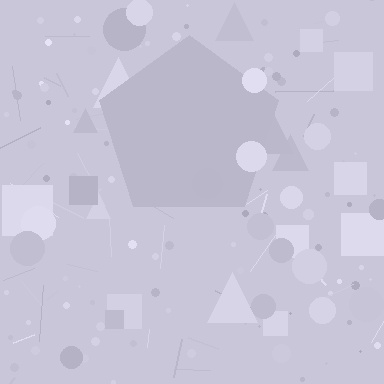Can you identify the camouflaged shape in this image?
The camouflaged shape is a pentagon.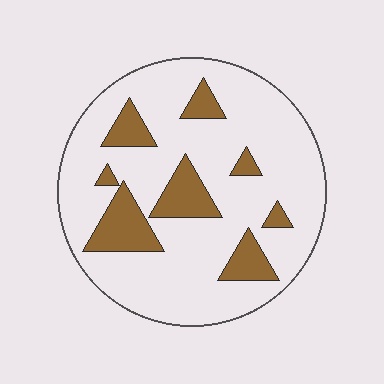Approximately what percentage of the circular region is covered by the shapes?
Approximately 20%.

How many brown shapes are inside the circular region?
8.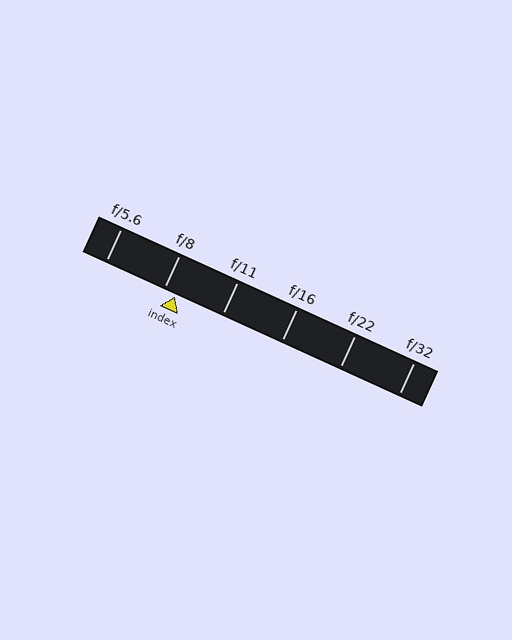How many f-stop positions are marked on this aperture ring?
There are 6 f-stop positions marked.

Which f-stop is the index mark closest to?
The index mark is closest to f/8.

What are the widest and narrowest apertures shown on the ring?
The widest aperture shown is f/5.6 and the narrowest is f/32.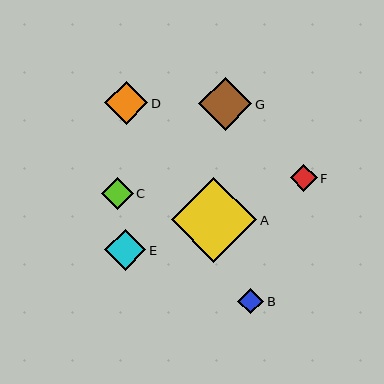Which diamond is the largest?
Diamond A is the largest with a size of approximately 85 pixels.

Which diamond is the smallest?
Diamond B is the smallest with a size of approximately 26 pixels.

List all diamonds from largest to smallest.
From largest to smallest: A, G, D, E, C, F, B.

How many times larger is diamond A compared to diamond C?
Diamond A is approximately 2.7 times the size of diamond C.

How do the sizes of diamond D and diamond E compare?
Diamond D and diamond E are approximately the same size.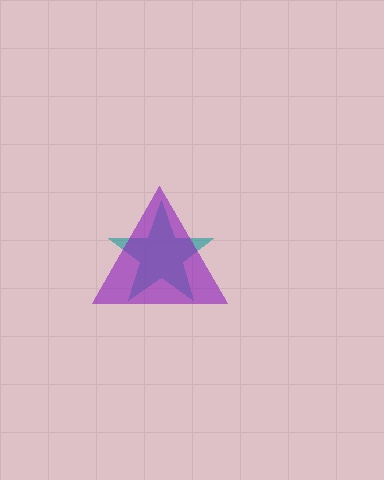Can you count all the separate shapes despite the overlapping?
Yes, there are 2 separate shapes.